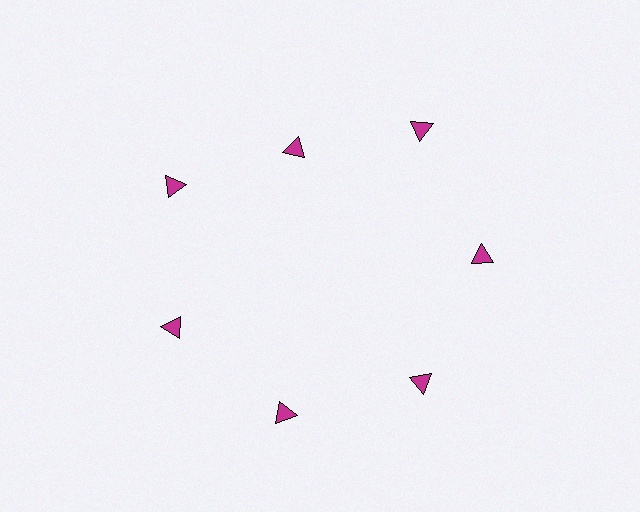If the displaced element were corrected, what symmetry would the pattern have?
It would have 7-fold rotational symmetry — the pattern would map onto itself every 51 degrees.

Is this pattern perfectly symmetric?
No. The 7 magenta triangles are arranged in a ring, but one element near the 12 o'clock position is pulled inward toward the center, breaking the 7-fold rotational symmetry.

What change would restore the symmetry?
The symmetry would be restored by moving it outward, back onto the ring so that all 7 triangles sit at equal angles and equal distance from the center.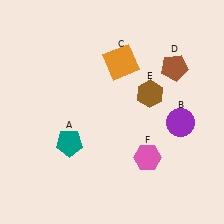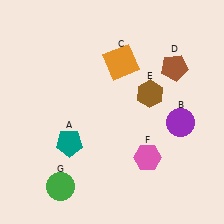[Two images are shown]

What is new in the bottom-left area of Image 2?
A green circle (G) was added in the bottom-left area of Image 2.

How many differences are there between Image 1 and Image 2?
There is 1 difference between the two images.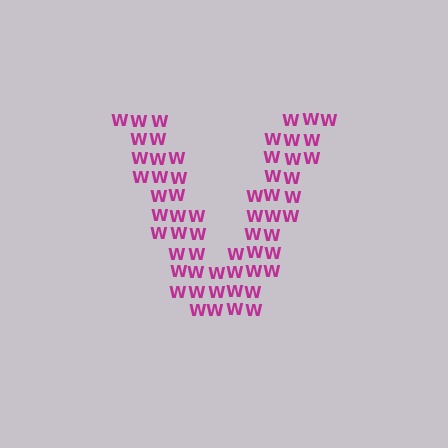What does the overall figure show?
The overall figure shows the letter V.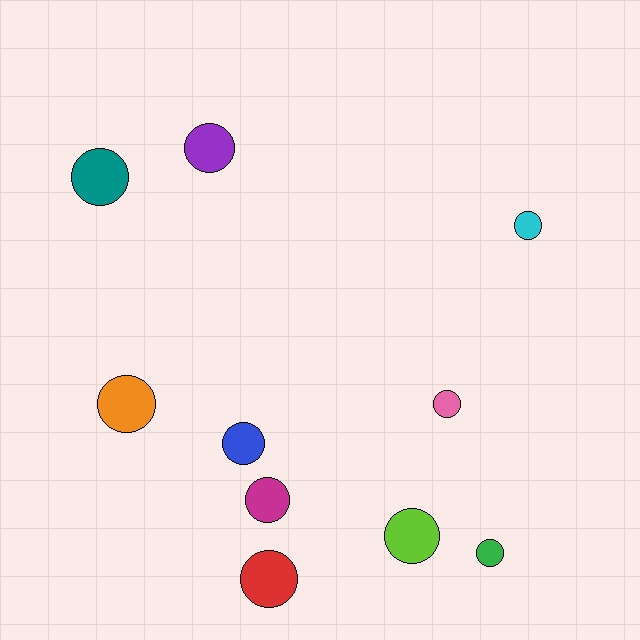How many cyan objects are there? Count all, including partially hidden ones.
There is 1 cyan object.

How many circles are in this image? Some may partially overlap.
There are 10 circles.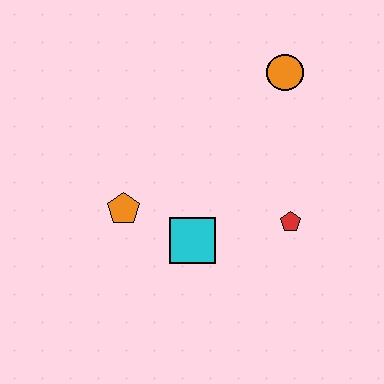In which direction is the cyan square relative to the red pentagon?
The cyan square is to the left of the red pentagon.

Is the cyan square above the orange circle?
No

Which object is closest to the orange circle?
The red pentagon is closest to the orange circle.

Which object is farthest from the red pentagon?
The orange pentagon is farthest from the red pentagon.